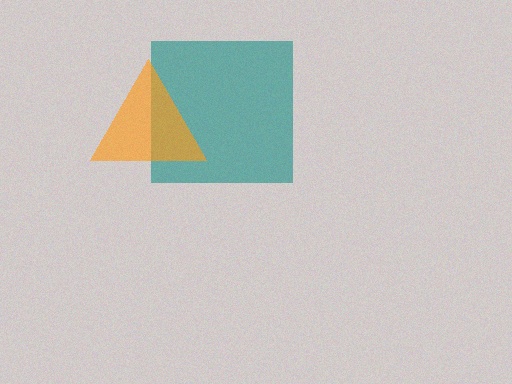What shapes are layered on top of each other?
The layered shapes are: a teal square, an orange triangle.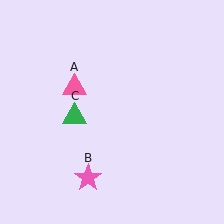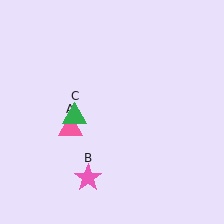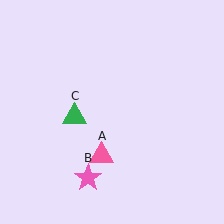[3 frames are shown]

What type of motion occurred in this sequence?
The pink triangle (object A) rotated counterclockwise around the center of the scene.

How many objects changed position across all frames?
1 object changed position: pink triangle (object A).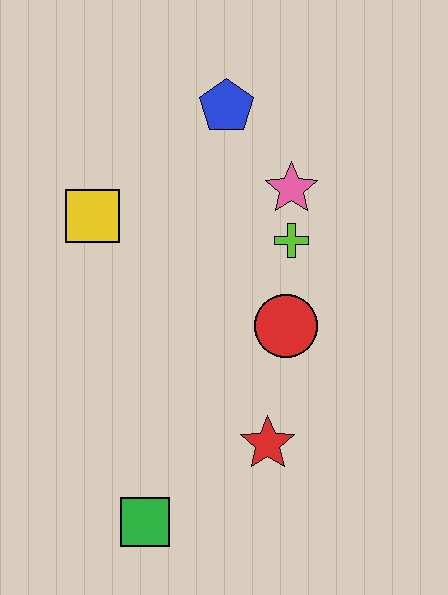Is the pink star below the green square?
No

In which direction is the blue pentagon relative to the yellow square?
The blue pentagon is to the right of the yellow square.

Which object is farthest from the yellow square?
The green square is farthest from the yellow square.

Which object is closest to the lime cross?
The pink star is closest to the lime cross.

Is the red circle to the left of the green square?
No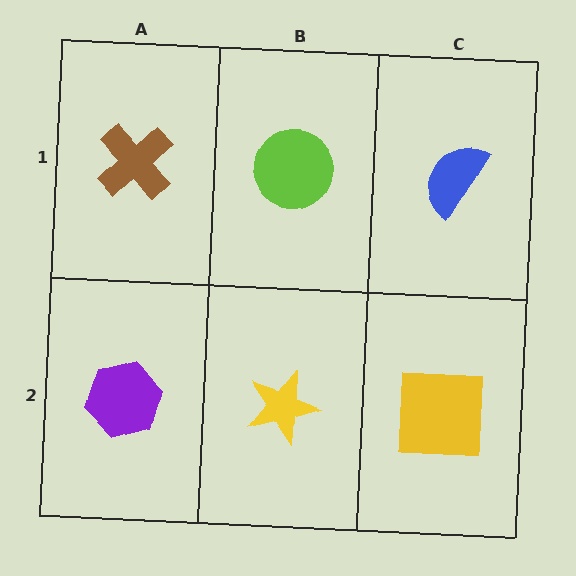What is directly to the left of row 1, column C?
A lime circle.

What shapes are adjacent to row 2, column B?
A lime circle (row 1, column B), a purple hexagon (row 2, column A), a yellow square (row 2, column C).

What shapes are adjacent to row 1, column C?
A yellow square (row 2, column C), a lime circle (row 1, column B).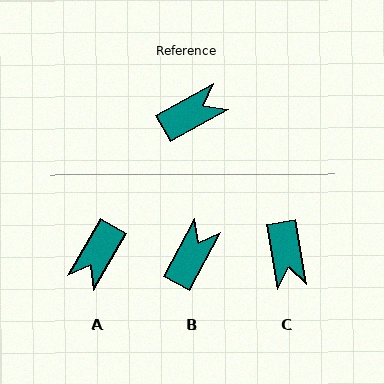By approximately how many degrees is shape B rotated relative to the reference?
Approximately 32 degrees counter-clockwise.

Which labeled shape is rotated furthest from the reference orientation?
A, about 150 degrees away.